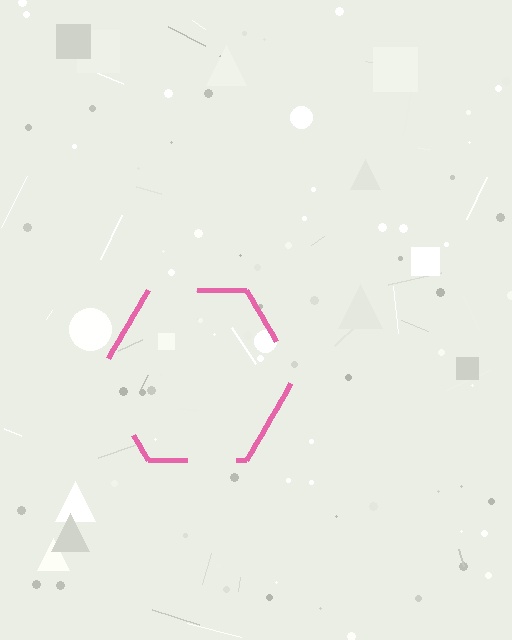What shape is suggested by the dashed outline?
The dashed outline suggests a hexagon.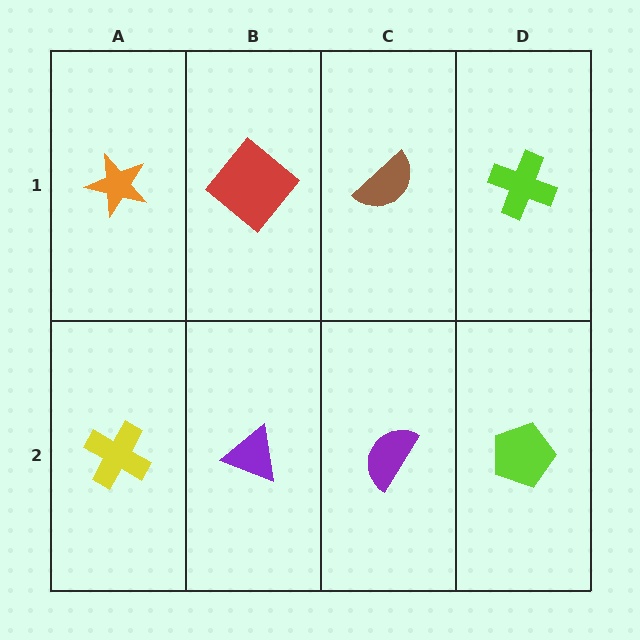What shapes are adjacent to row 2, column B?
A red diamond (row 1, column B), a yellow cross (row 2, column A), a purple semicircle (row 2, column C).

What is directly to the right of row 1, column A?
A red diamond.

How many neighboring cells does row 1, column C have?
3.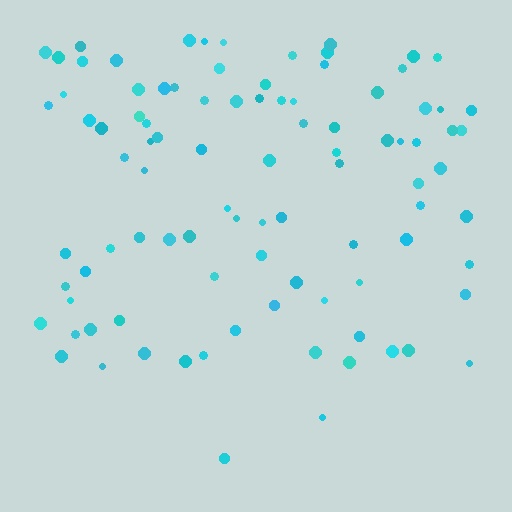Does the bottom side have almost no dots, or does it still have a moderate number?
Still a moderate number, just noticeably fewer than the top.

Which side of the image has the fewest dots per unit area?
The bottom.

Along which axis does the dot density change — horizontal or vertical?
Vertical.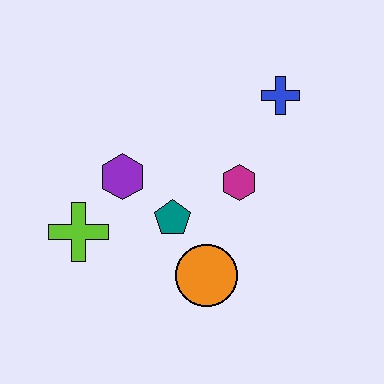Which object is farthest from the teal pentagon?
The blue cross is farthest from the teal pentagon.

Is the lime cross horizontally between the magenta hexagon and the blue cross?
No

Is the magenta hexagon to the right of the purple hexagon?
Yes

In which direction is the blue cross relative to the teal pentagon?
The blue cross is above the teal pentagon.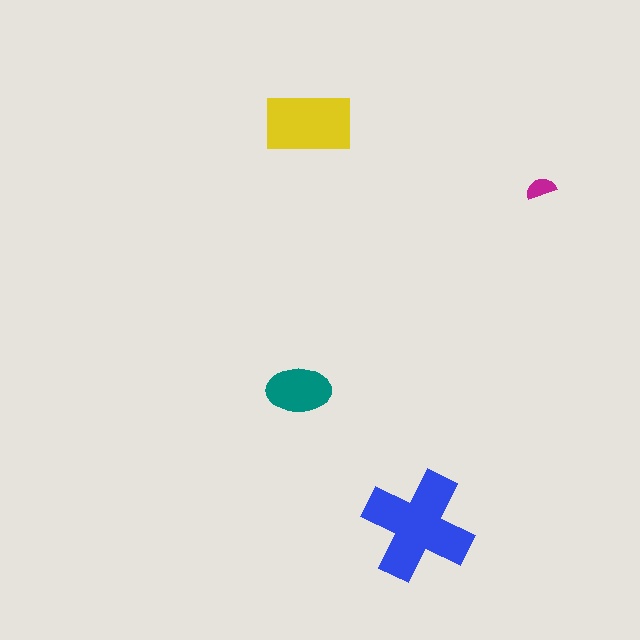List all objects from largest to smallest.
The blue cross, the yellow rectangle, the teal ellipse, the magenta semicircle.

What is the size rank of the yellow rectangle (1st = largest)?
2nd.